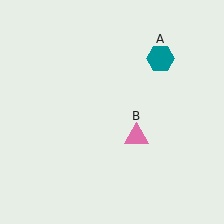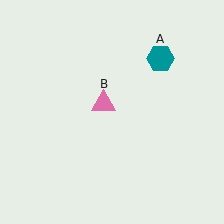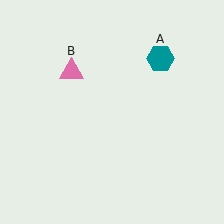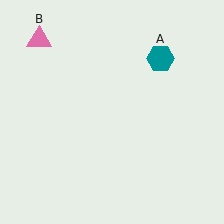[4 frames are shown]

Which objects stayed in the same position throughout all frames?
Teal hexagon (object A) remained stationary.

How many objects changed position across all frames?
1 object changed position: pink triangle (object B).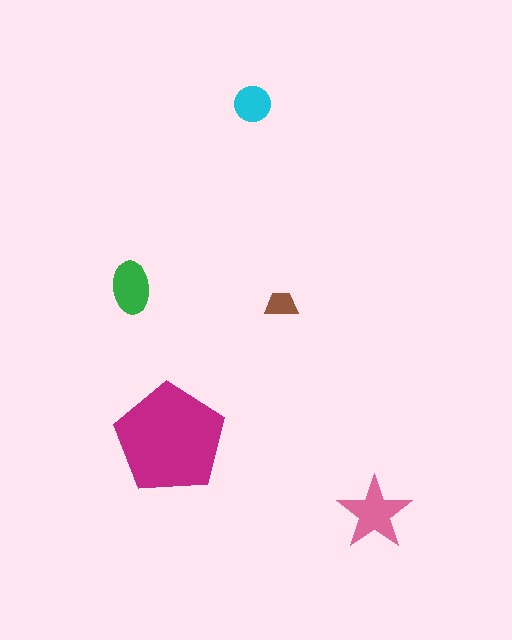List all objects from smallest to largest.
The brown trapezoid, the cyan circle, the green ellipse, the pink star, the magenta pentagon.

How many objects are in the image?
There are 5 objects in the image.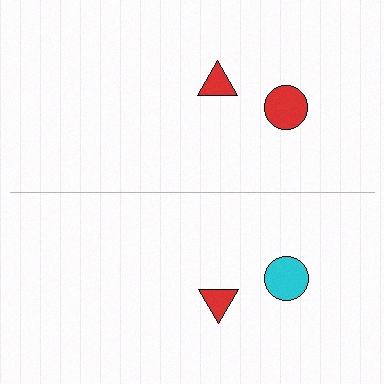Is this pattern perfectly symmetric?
No, the pattern is not perfectly symmetric. The cyan circle on the bottom side breaks the symmetry — its mirror counterpart is red.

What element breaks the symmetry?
The cyan circle on the bottom side breaks the symmetry — its mirror counterpart is red.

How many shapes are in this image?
There are 4 shapes in this image.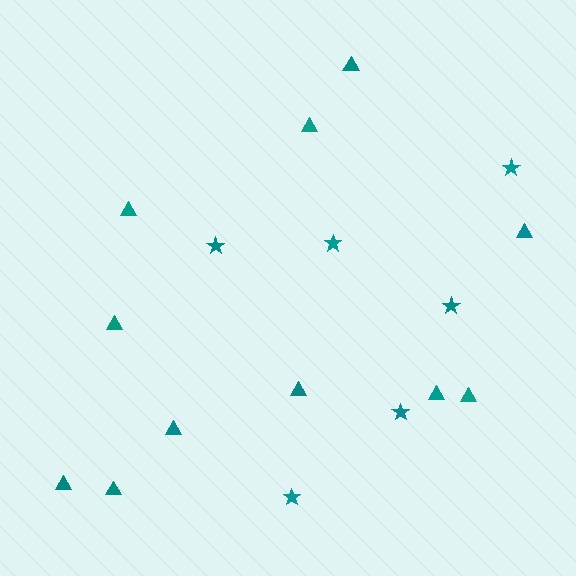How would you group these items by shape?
There are 2 groups: one group of triangles (11) and one group of stars (6).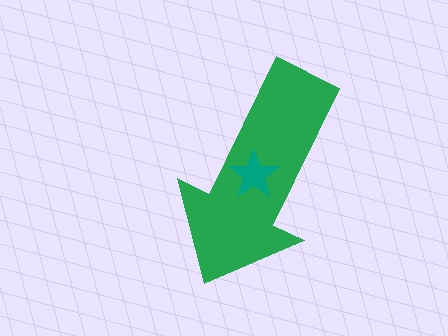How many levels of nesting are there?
2.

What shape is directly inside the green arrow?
The teal star.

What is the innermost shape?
The teal star.